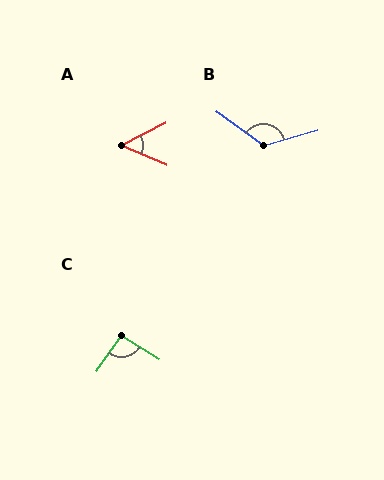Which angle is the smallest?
A, at approximately 50 degrees.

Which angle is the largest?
B, at approximately 129 degrees.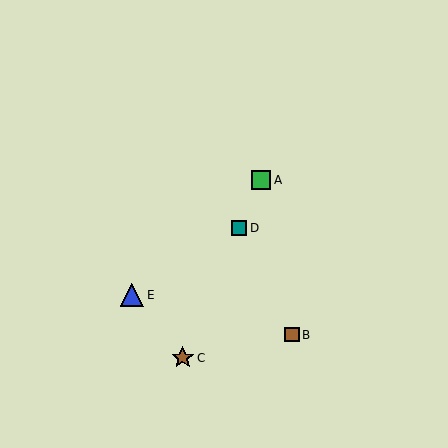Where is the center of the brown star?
The center of the brown star is at (183, 358).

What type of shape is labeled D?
Shape D is a teal square.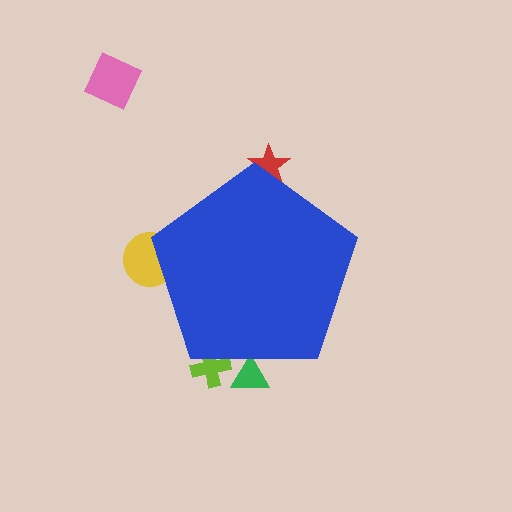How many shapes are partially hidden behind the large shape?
4 shapes are partially hidden.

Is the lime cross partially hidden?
Yes, the lime cross is partially hidden behind the blue pentagon.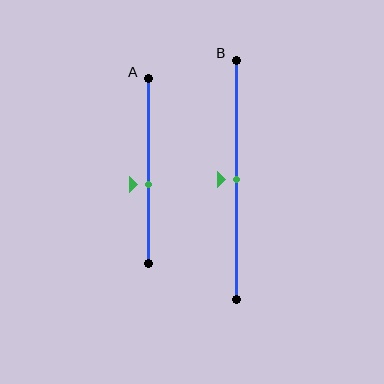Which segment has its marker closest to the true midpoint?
Segment B has its marker closest to the true midpoint.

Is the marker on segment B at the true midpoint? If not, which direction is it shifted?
Yes, the marker on segment B is at the true midpoint.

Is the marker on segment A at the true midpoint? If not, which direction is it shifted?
No, the marker on segment A is shifted downward by about 7% of the segment length.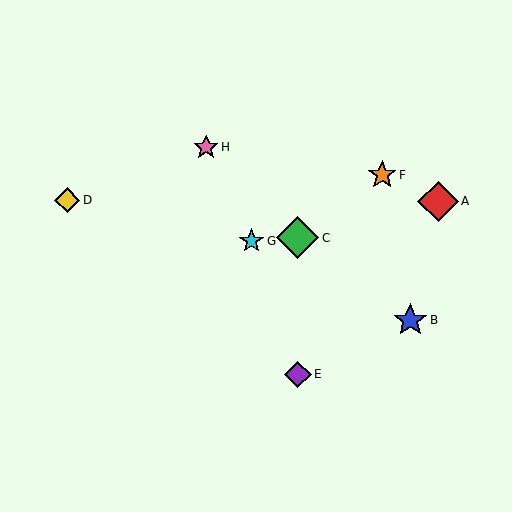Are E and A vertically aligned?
No, E is at x≈298 and A is at x≈438.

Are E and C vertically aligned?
Yes, both are at x≈298.